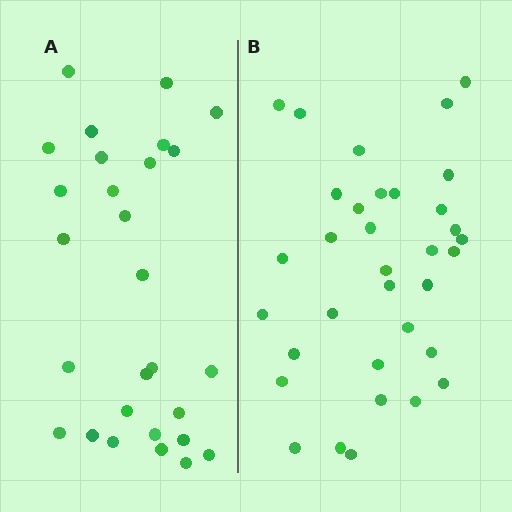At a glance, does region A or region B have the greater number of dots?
Region B (the right region) has more dots.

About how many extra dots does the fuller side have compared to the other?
Region B has about 6 more dots than region A.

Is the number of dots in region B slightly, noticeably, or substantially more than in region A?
Region B has only slightly more — the two regions are fairly close. The ratio is roughly 1.2 to 1.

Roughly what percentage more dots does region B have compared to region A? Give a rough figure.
About 20% more.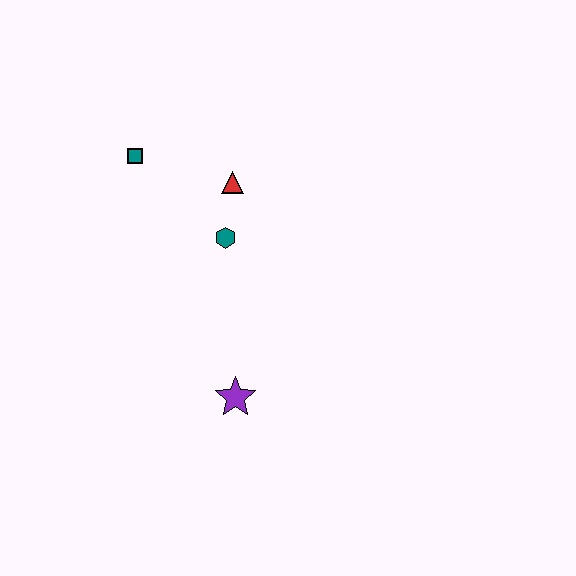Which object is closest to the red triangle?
The teal hexagon is closest to the red triangle.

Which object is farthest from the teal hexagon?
The purple star is farthest from the teal hexagon.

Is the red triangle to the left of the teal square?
No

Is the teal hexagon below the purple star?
No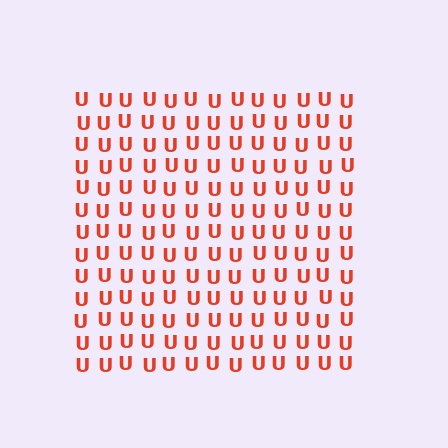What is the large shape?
The large shape is a square.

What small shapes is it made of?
It is made of small letter U's.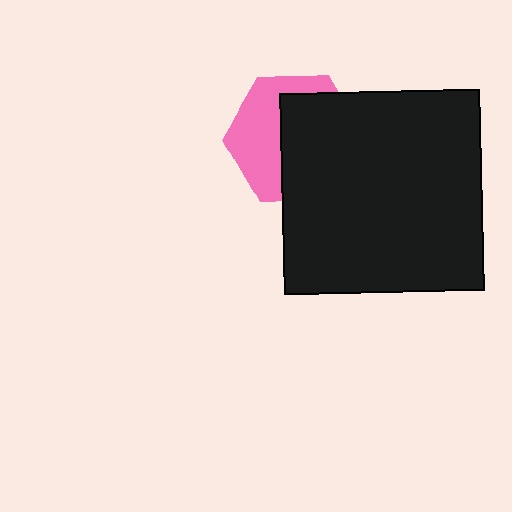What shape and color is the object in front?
The object in front is a black square.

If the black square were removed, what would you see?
You would see the complete pink hexagon.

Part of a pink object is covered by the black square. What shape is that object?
It is a hexagon.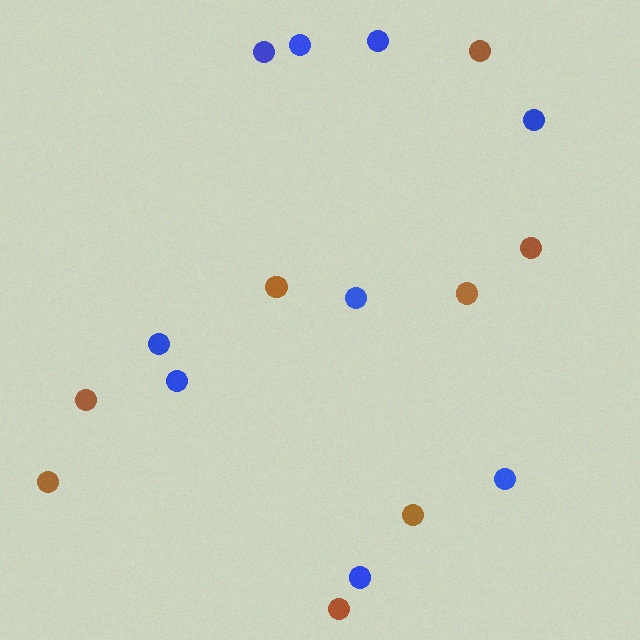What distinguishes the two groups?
There are 2 groups: one group of brown circles (8) and one group of blue circles (9).